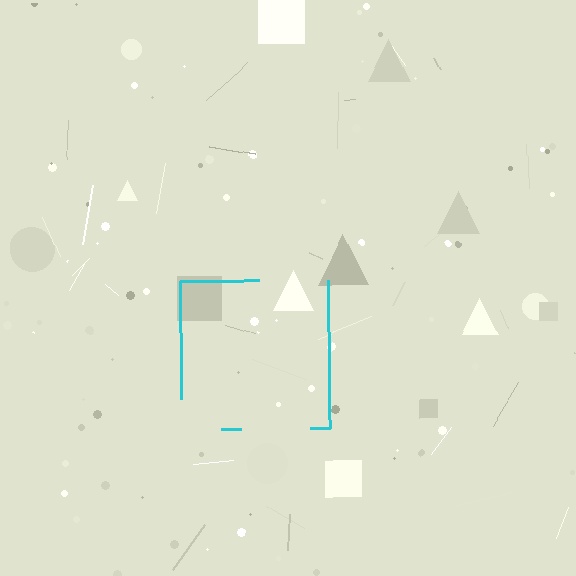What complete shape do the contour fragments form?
The contour fragments form a square.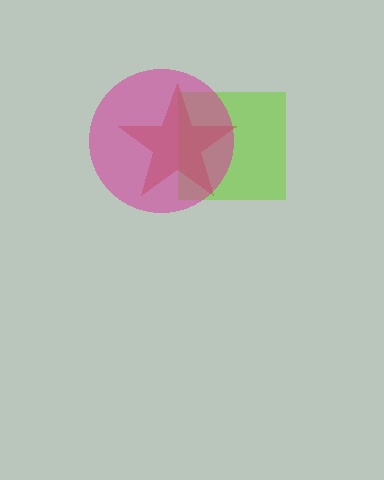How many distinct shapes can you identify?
There are 3 distinct shapes: a lime square, a brown star, a magenta circle.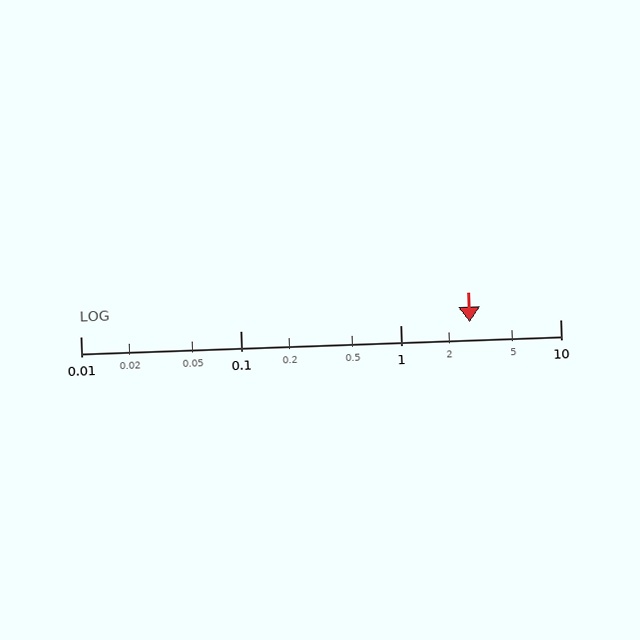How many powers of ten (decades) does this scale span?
The scale spans 3 decades, from 0.01 to 10.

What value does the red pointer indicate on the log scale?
The pointer indicates approximately 2.7.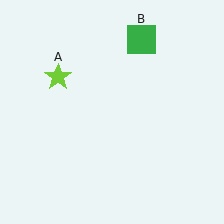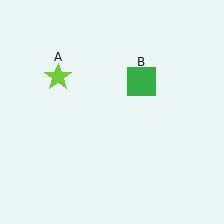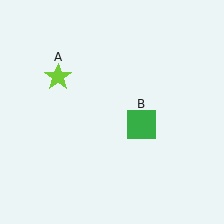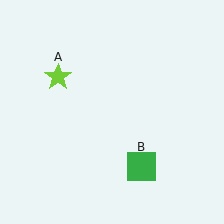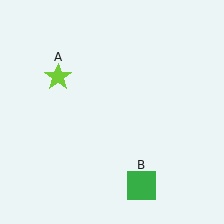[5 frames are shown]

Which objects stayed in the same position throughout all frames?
Lime star (object A) remained stationary.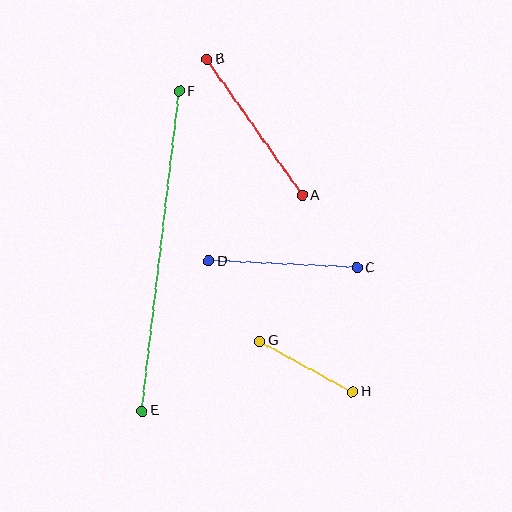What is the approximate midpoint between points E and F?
The midpoint is at approximately (161, 251) pixels.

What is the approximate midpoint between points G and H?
The midpoint is at approximately (306, 366) pixels.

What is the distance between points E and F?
The distance is approximately 322 pixels.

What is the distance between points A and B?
The distance is approximately 166 pixels.